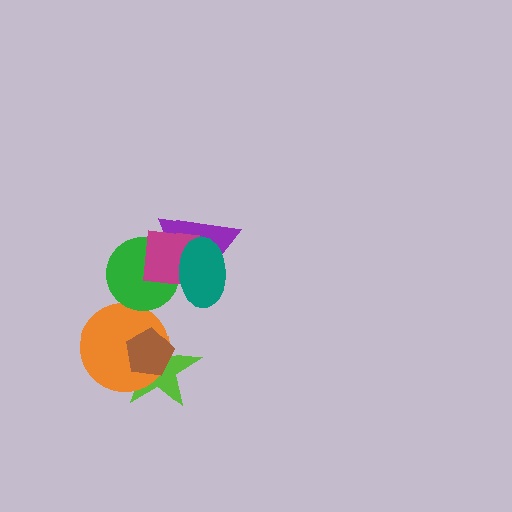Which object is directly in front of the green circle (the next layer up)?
The magenta square is directly in front of the green circle.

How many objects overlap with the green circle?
3 objects overlap with the green circle.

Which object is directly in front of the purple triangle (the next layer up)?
The green circle is directly in front of the purple triangle.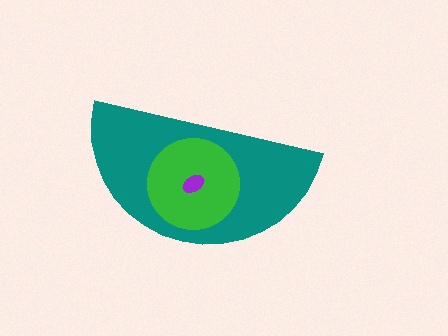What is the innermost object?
The purple ellipse.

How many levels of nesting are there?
3.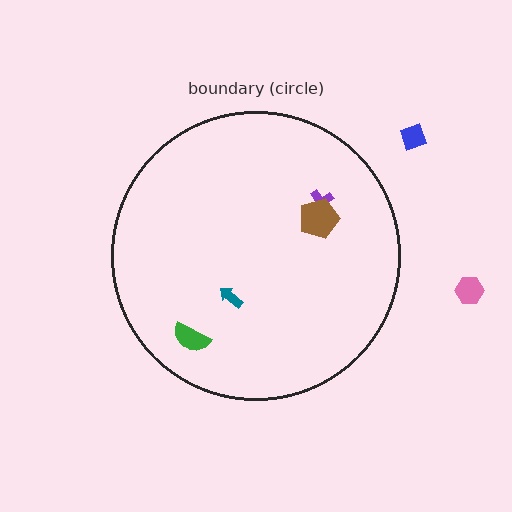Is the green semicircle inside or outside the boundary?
Inside.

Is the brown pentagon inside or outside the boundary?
Inside.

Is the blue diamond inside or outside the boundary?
Outside.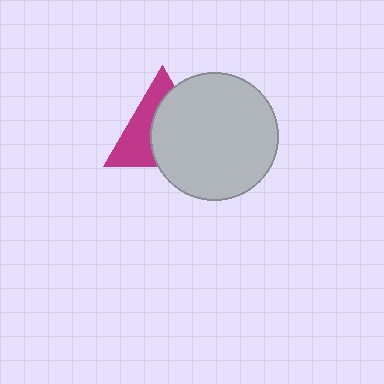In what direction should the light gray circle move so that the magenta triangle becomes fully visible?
The light gray circle should move right. That is the shortest direction to clear the overlap and leave the magenta triangle fully visible.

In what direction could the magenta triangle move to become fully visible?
The magenta triangle could move left. That would shift it out from behind the light gray circle entirely.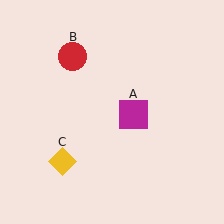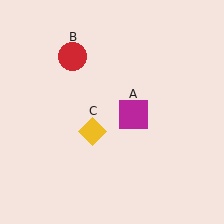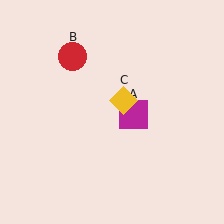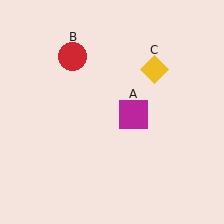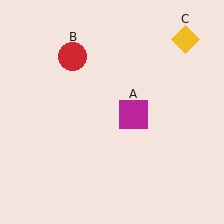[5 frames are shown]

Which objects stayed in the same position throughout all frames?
Magenta square (object A) and red circle (object B) remained stationary.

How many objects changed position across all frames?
1 object changed position: yellow diamond (object C).